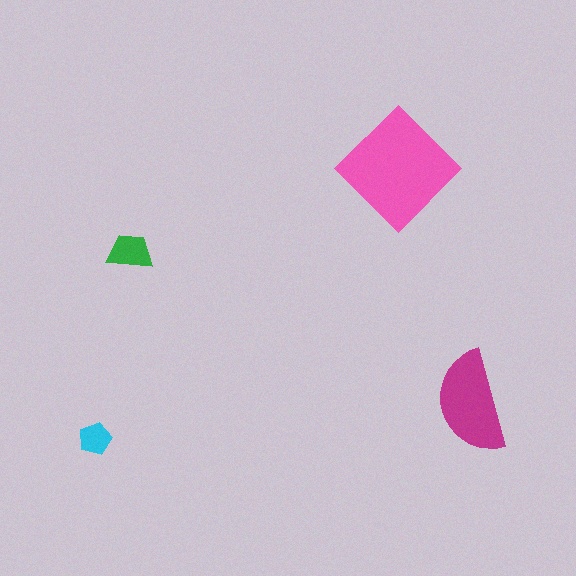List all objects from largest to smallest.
The pink diamond, the magenta semicircle, the green trapezoid, the cyan pentagon.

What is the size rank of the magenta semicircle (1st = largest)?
2nd.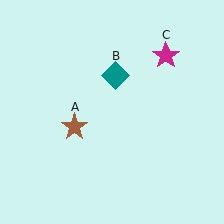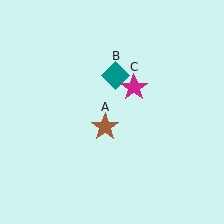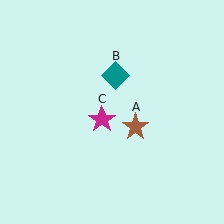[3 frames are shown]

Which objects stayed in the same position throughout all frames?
Teal diamond (object B) remained stationary.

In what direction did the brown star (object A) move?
The brown star (object A) moved right.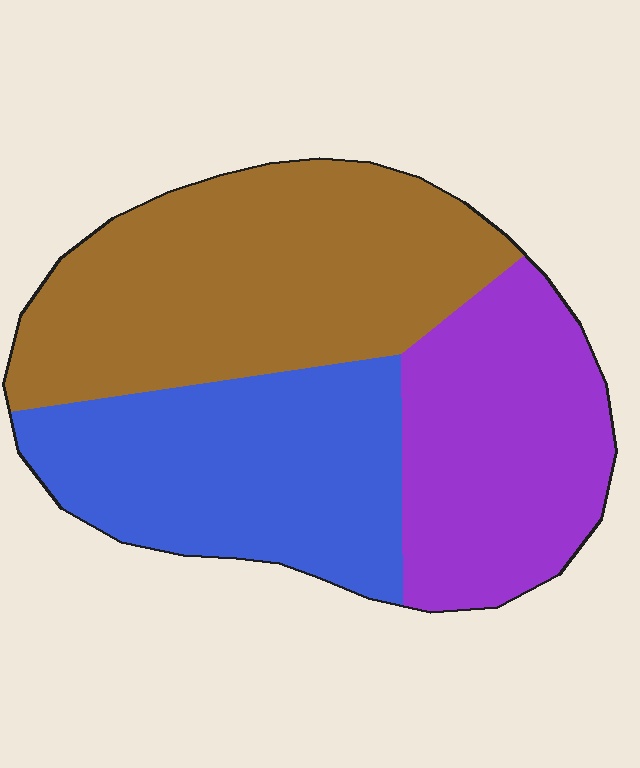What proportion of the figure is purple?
Purple takes up between a quarter and a half of the figure.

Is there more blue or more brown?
Brown.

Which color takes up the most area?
Brown, at roughly 40%.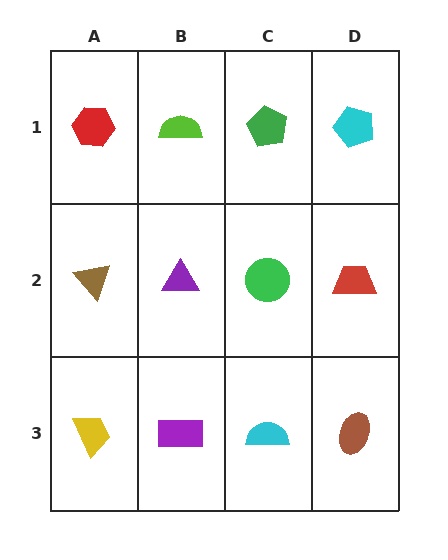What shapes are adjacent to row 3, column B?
A purple triangle (row 2, column B), a yellow trapezoid (row 3, column A), a cyan semicircle (row 3, column C).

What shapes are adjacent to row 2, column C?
A green pentagon (row 1, column C), a cyan semicircle (row 3, column C), a purple triangle (row 2, column B), a red trapezoid (row 2, column D).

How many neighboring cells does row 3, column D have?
2.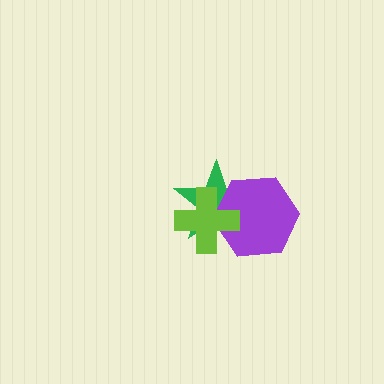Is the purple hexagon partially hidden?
Yes, it is partially covered by another shape.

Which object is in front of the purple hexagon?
The lime cross is in front of the purple hexagon.